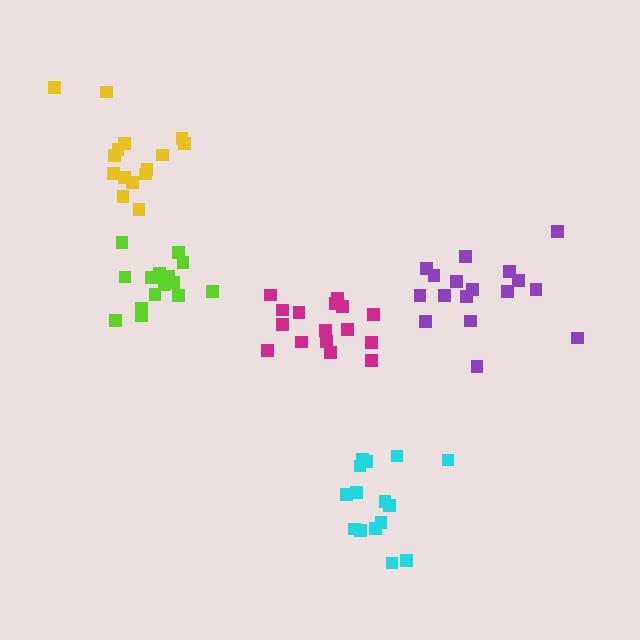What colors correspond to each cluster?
The clusters are colored: purple, lime, magenta, yellow, cyan.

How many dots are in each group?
Group 1: 17 dots, Group 2: 15 dots, Group 3: 16 dots, Group 4: 15 dots, Group 5: 15 dots (78 total).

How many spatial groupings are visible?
There are 5 spatial groupings.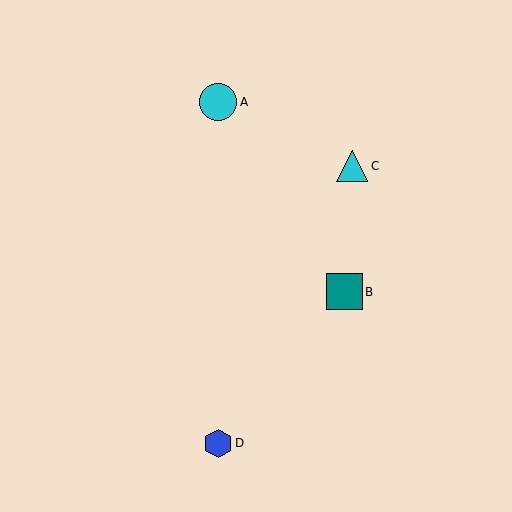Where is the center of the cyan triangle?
The center of the cyan triangle is at (352, 166).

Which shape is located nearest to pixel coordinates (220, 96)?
The cyan circle (labeled A) at (218, 102) is nearest to that location.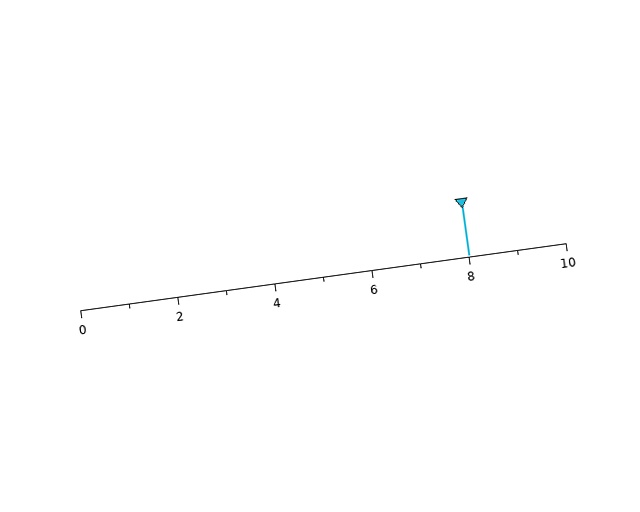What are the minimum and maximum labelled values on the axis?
The axis runs from 0 to 10.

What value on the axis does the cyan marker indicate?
The marker indicates approximately 8.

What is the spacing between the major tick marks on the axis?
The major ticks are spaced 2 apart.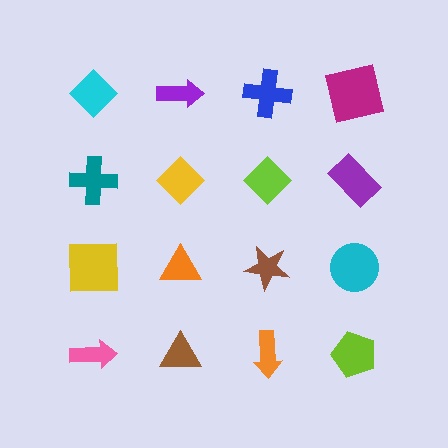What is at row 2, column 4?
A purple rectangle.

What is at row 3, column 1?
A yellow square.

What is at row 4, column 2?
A brown triangle.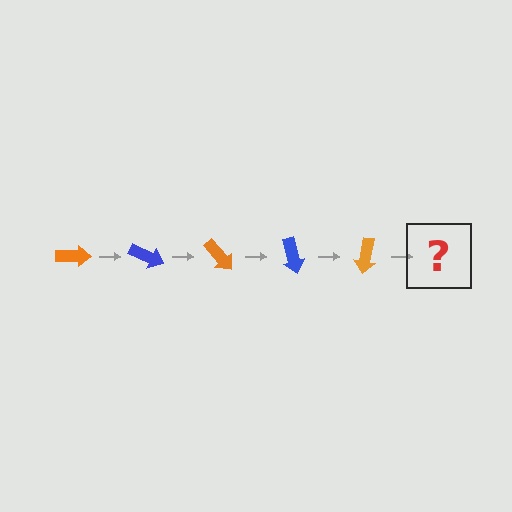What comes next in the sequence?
The next element should be a blue arrow, rotated 125 degrees from the start.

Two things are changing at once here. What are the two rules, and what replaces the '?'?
The two rules are that it rotates 25 degrees each step and the color cycles through orange and blue. The '?' should be a blue arrow, rotated 125 degrees from the start.